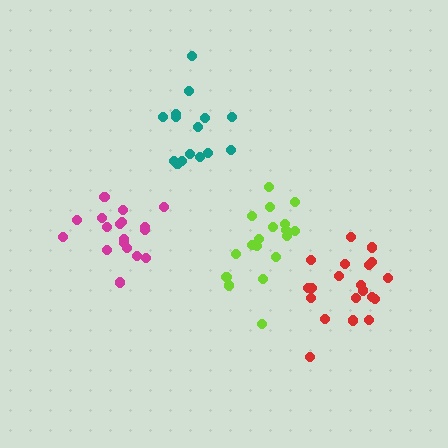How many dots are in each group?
Group 1: 15 dots, Group 2: 18 dots, Group 3: 20 dots, Group 4: 18 dots (71 total).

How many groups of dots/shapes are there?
There are 4 groups.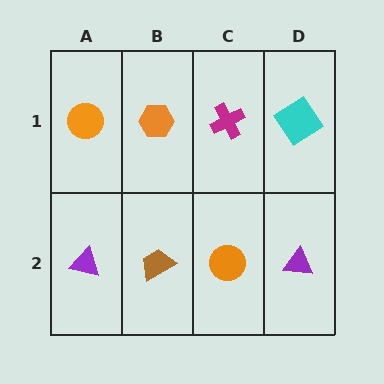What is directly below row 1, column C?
An orange circle.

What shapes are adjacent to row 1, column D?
A purple triangle (row 2, column D), a magenta cross (row 1, column C).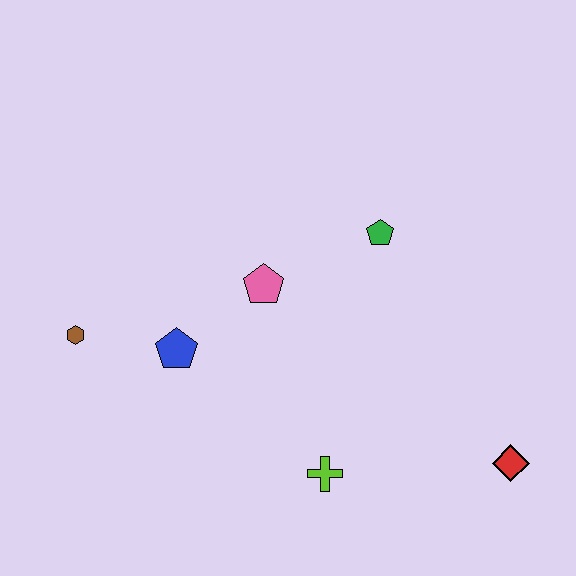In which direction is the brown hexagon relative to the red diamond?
The brown hexagon is to the left of the red diamond.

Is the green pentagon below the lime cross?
No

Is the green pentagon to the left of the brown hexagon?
No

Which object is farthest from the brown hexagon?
The red diamond is farthest from the brown hexagon.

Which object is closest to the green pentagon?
The pink pentagon is closest to the green pentagon.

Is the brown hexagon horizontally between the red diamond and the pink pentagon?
No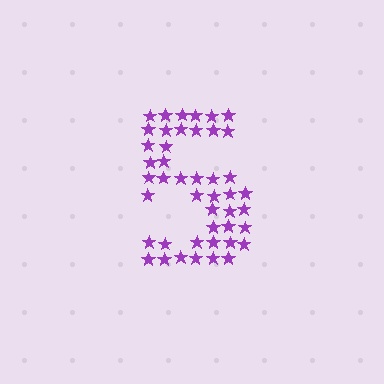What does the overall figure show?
The overall figure shows the digit 5.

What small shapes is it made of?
It is made of small stars.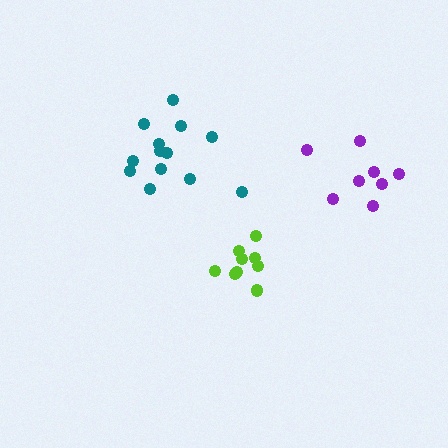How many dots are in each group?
Group 1: 8 dots, Group 2: 9 dots, Group 3: 13 dots (30 total).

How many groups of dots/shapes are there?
There are 3 groups.